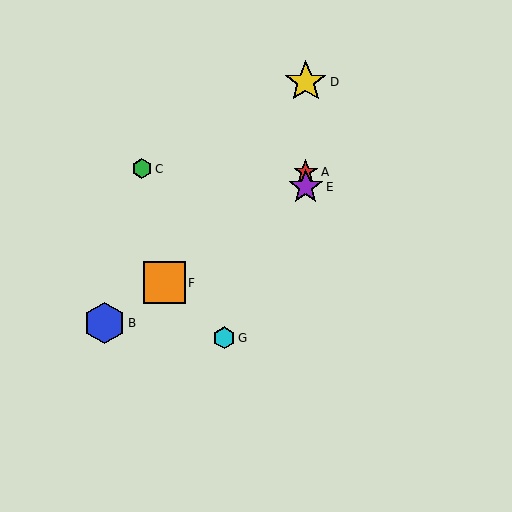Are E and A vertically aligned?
Yes, both are at x≈306.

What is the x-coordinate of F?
Object F is at x≈164.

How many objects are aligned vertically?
3 objects (A, D, E) are aligned vertically.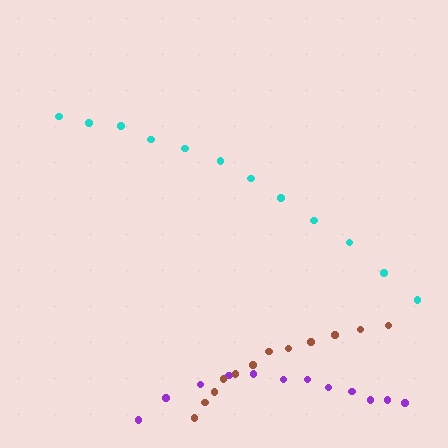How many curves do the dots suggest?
There are 3 distinct paths.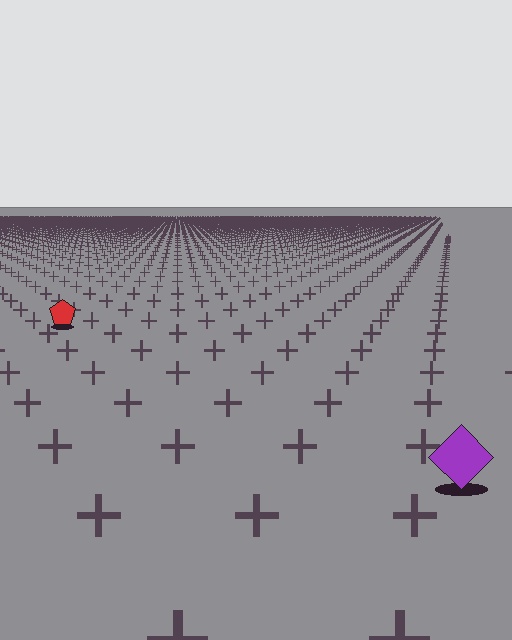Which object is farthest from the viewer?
The red pentagon is farthest from the viewer. It appears smaller and the ground texture around it is denser.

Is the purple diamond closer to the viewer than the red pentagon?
Yes. The purple diamond is closer — you can tell from the texture gradient: the ground texture is coarser near it.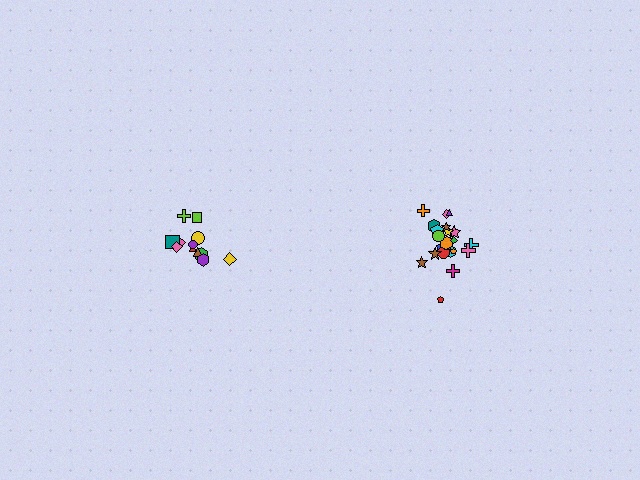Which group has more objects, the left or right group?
The right group.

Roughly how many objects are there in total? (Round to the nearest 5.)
Roughly 35 objects in total.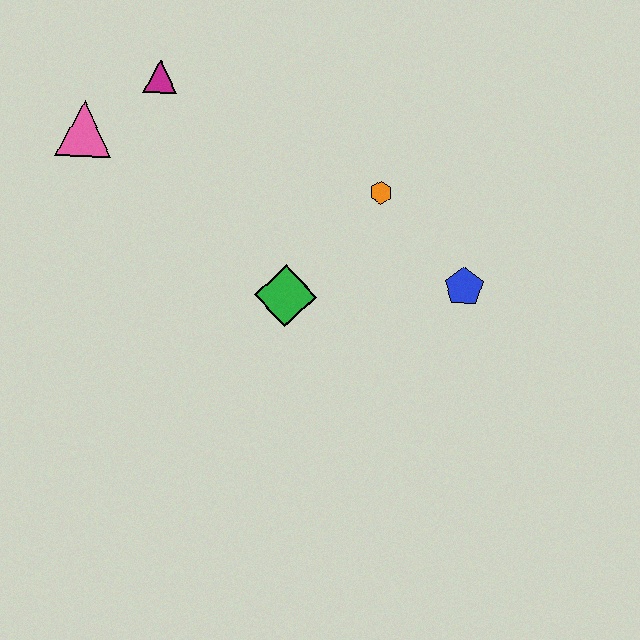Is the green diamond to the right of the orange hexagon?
No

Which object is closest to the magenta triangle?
The pink triangle is closest to the magenta triangle.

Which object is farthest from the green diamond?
The pink triangle is farthest from the green diamond.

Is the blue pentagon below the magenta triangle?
Yes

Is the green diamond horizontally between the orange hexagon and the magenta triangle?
Yes